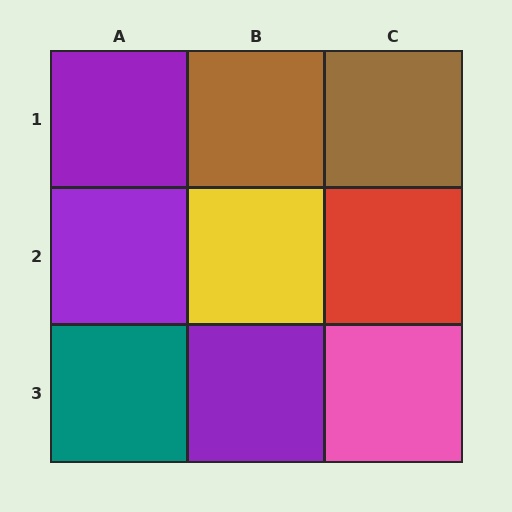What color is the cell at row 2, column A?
Purple.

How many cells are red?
1 cell is red.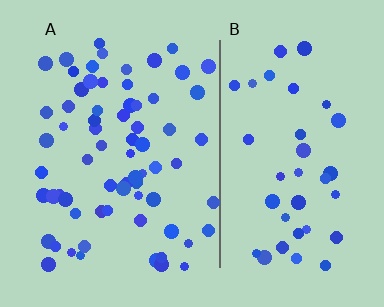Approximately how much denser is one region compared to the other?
Approximately 1.7× — region A over region B.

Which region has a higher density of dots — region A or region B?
A (the left).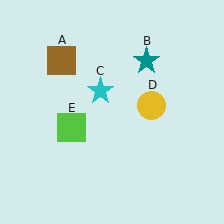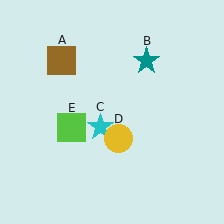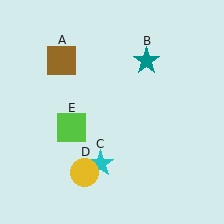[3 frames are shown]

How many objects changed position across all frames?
2 objects changed position: cyan star (object C), yellow circle (object D).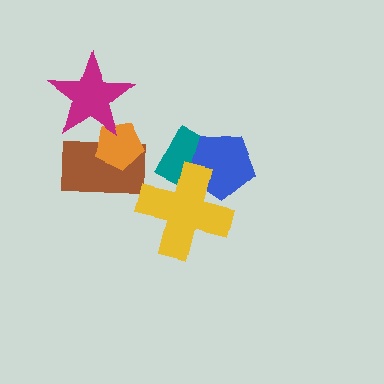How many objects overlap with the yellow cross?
2 objects overlap with the yellow cross.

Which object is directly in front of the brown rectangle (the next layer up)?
The orange pentagon is directly in front of the brown rectangle.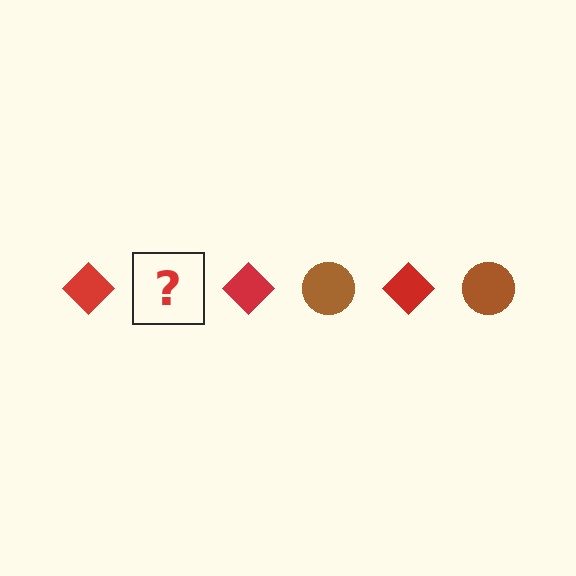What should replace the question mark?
The question mark should be replaced with a brown circle.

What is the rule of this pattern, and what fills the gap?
The rule is that the pattern alternates between red diamond and brown circle. The gap should be filled with a brown circle.